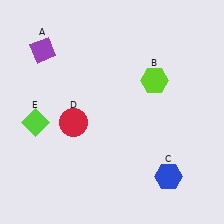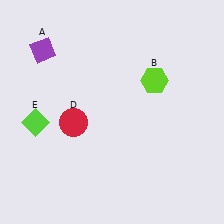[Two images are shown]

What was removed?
The blue hexagon (C) was removed in Image 2.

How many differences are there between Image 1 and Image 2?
There is 1 difference between the two images.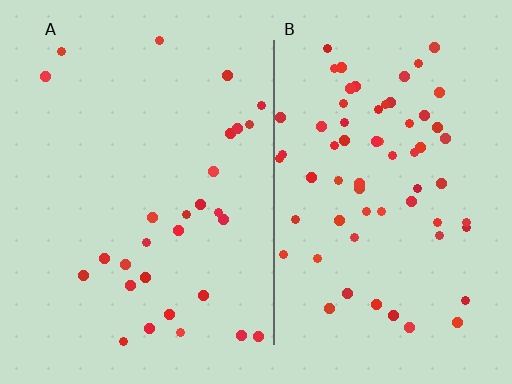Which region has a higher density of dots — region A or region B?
B (the right).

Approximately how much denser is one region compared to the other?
Approximately 2.3× — region B over region A.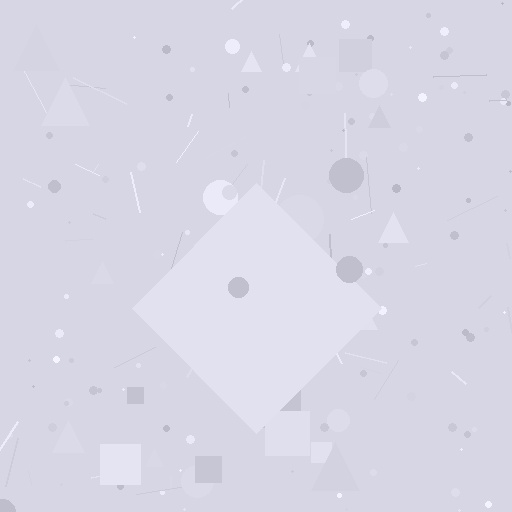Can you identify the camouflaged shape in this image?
The camouflaged shape is a diamond.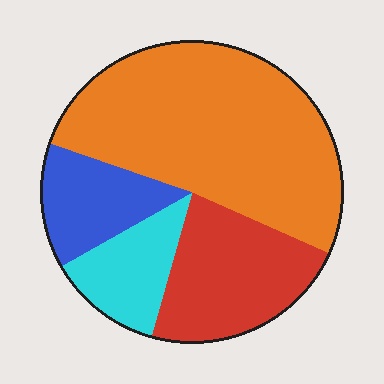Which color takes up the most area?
Orange, at roughly 50%.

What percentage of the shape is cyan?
Cyan takes up about one eighth (1/8) of the shape.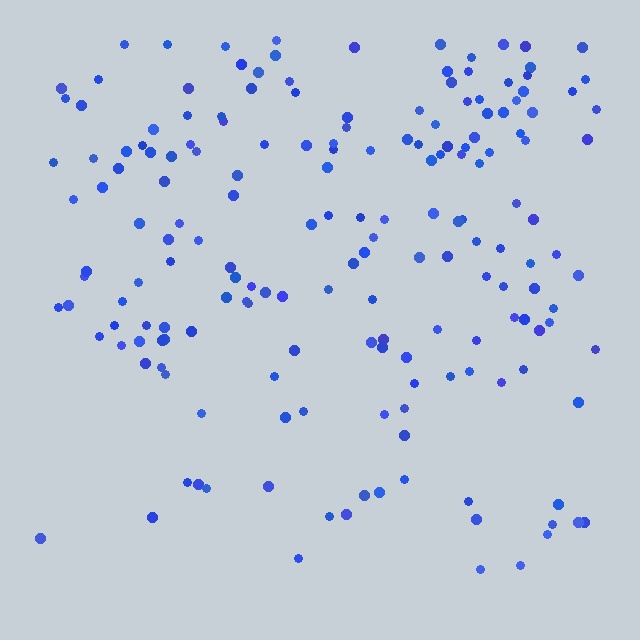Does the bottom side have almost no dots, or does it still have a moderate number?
Still a moderate number, just noticeably fewer than the top.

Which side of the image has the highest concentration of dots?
The top.